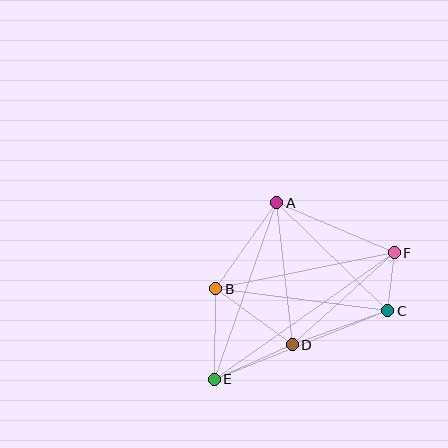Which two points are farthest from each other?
Points E and F are farthest from each other.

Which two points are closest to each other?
Points C and F are closest to each other.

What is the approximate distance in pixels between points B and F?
The distance between B and F is approximately 182 pixels.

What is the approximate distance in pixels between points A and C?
The distance between A and C is approximately 155 pixels.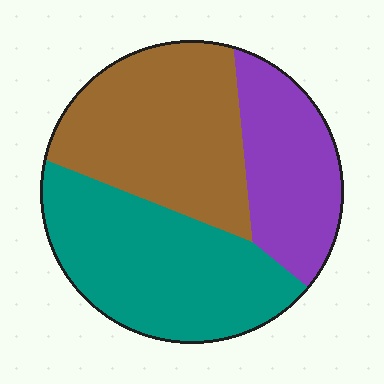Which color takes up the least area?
Purple, at roughly 25%.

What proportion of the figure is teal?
Teal covers roughly 40% of the figure.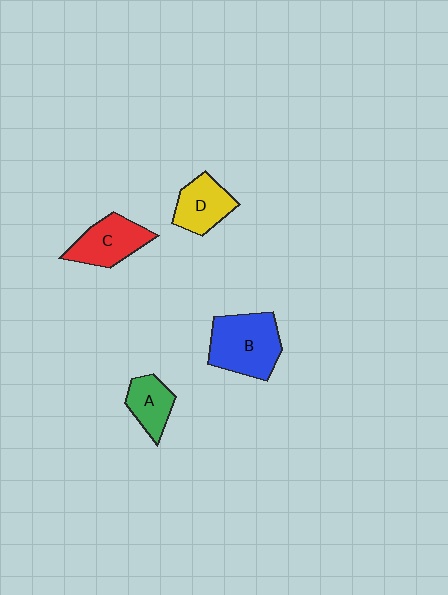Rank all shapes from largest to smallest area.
From largest to smallest: B (blue), C (red), D (yellow), A (green).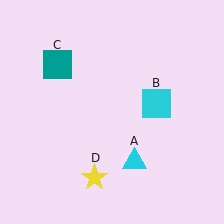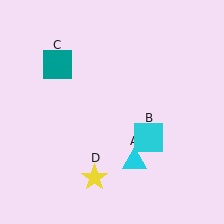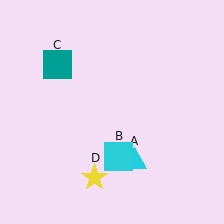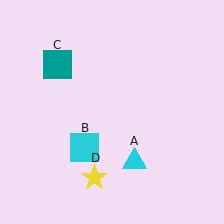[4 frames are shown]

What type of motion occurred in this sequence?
The cyan square (object B) rotated clockwise around the center of the scene.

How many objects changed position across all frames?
1 object changed position: cyan square (object B).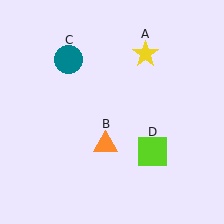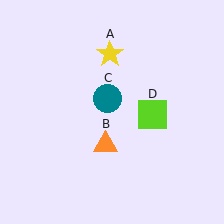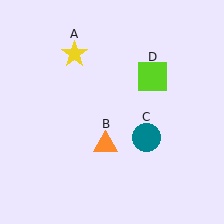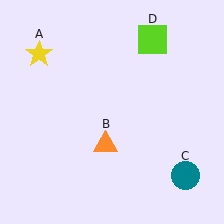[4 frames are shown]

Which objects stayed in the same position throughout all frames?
Orange triangle (object B) remained stationary.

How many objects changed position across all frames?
3 objects changed position: yellow star (object A), teal circle (object C), lime square (object D).